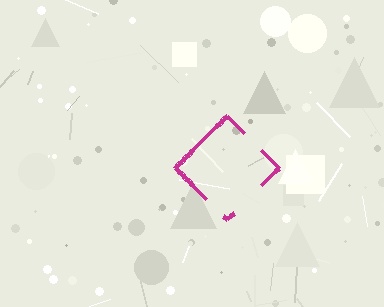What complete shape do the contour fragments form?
The contour fragments form a diamond.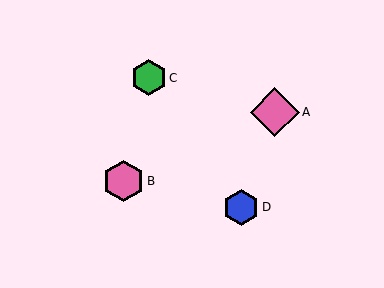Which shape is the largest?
The pink diamond (labeled A) is the largest.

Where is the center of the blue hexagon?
The center of the blue hexagon is at (241, 207).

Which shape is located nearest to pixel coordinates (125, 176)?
The pink hexagon (labeled B) at (124, 181) is nearest to that location.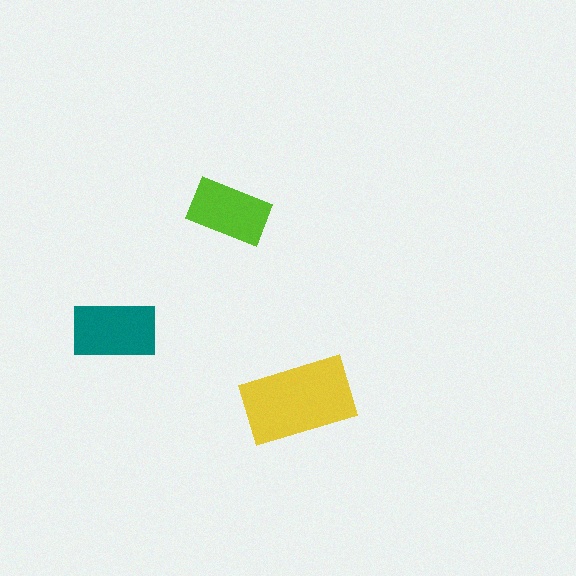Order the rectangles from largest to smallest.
the yellow one, the teal one, the lime one.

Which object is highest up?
The lime rectangle is topmost.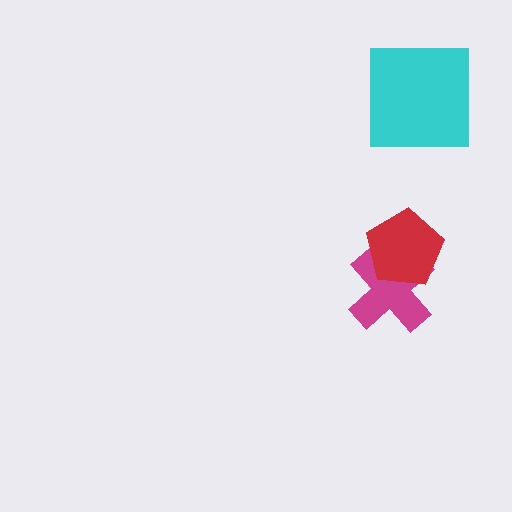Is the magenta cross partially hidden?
Yes, it is partially covered by another shape.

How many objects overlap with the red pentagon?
1 object overlaps with the red pentagon.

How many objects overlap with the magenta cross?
1 object overlaps with the magenta cross.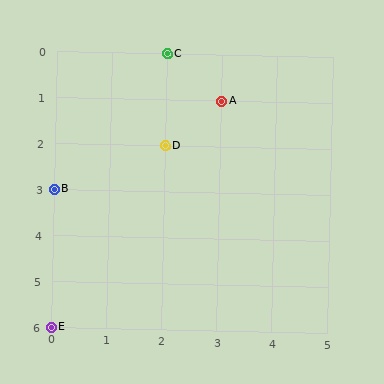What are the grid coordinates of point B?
Point B is at grid coordinates (0, 3).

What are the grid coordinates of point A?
Point A is at grid coordinates (3, 1).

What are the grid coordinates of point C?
Point C is at grid coordinates (2, 0).